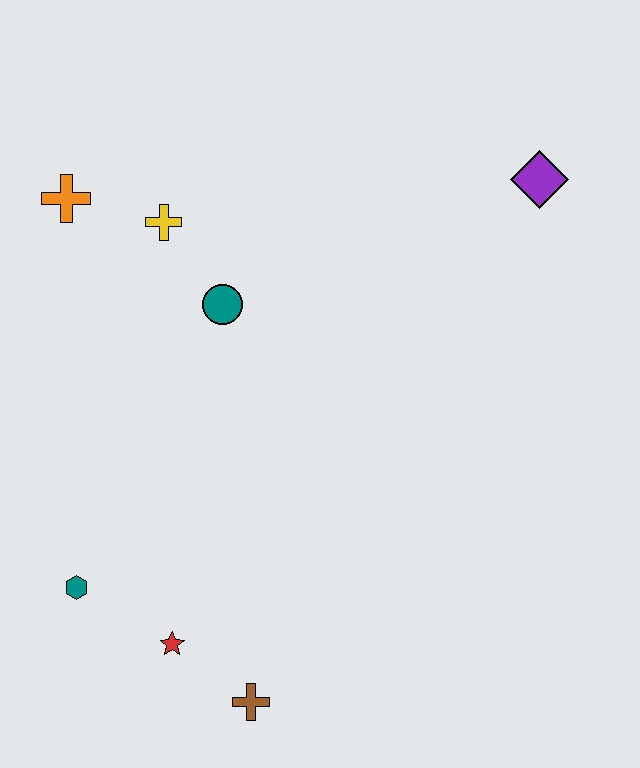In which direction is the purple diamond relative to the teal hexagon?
The purple diamond is to the right of the teal hexagon.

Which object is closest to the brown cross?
The red star is closest to the brown cross.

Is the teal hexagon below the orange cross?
Yes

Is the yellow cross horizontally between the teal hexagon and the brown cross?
Yes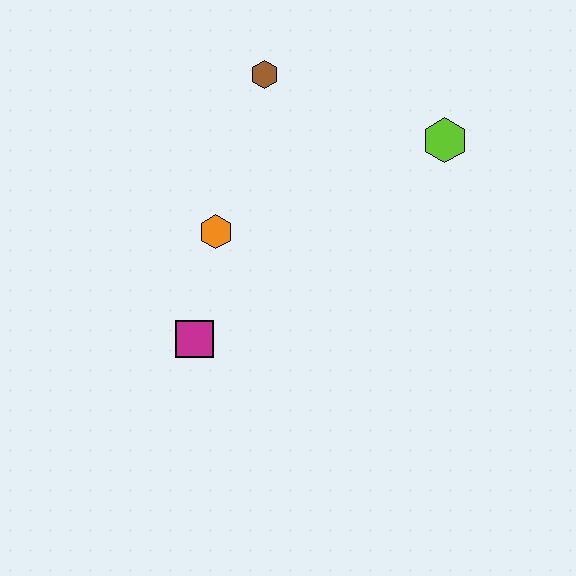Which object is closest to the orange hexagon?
The magenta square is closest to the orange hexagon.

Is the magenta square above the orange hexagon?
No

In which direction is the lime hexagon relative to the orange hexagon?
The lime hexagon is to the right of the orange hexagon.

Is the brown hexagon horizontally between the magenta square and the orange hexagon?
No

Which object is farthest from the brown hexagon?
The magenta square is farthest from the brown hexagon.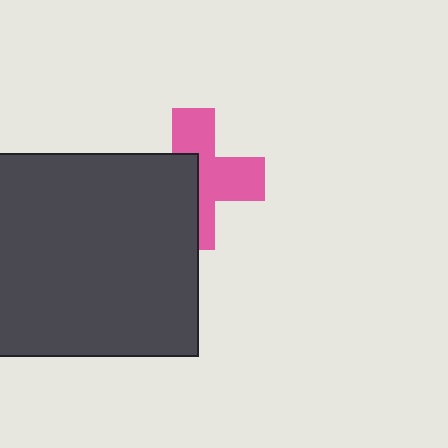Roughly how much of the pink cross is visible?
About half of it is visible (roughly 54%).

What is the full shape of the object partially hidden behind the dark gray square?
The partially hidden object is a pink cross.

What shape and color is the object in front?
The object in front is a dark gray square.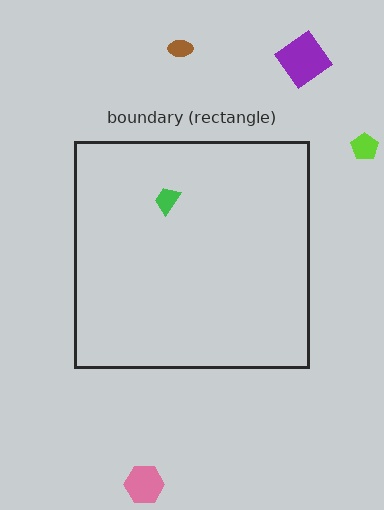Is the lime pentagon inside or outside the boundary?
Outside.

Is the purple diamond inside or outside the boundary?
Outside.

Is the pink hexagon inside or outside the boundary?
Outside.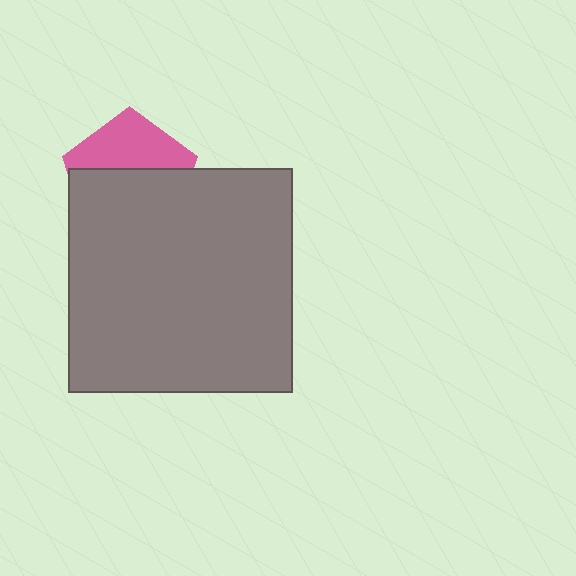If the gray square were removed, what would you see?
You would see the complete pink pentagon.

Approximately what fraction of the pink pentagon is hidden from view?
Roughly 60% of the pink pentagon is hidden behind the gray square.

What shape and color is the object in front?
The object in front is a gray square.